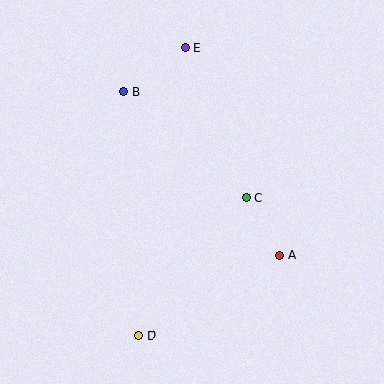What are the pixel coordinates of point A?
Point A is at (279, 255).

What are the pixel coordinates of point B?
Point B is at (124, 91).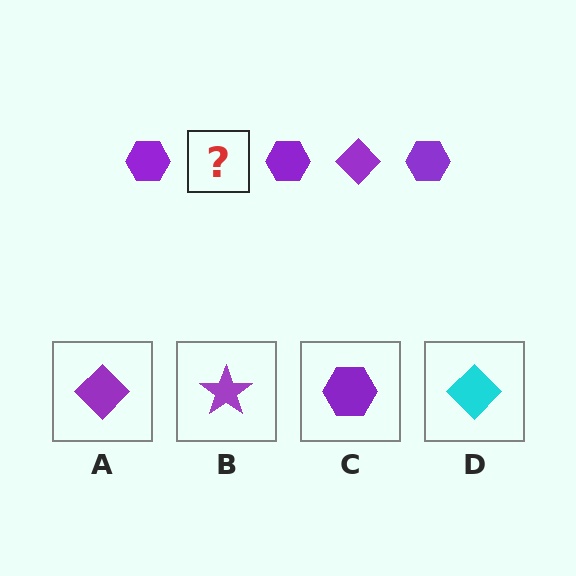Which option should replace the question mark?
Option A.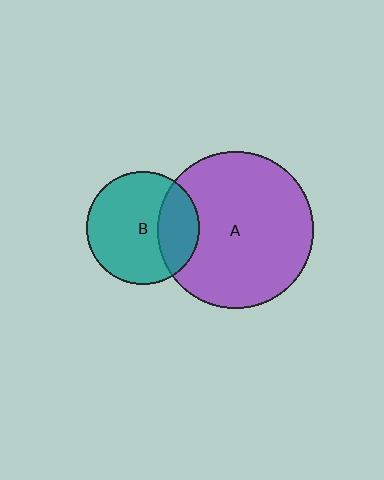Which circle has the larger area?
Circle A (purple).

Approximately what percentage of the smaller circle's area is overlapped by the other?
Approximately 30%.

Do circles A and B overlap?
Yes.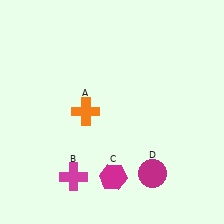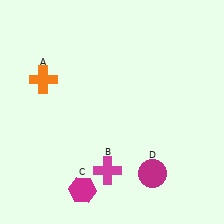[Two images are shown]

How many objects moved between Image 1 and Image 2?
3 objects moved between the two images.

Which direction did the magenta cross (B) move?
The magenta cross (B) moved right.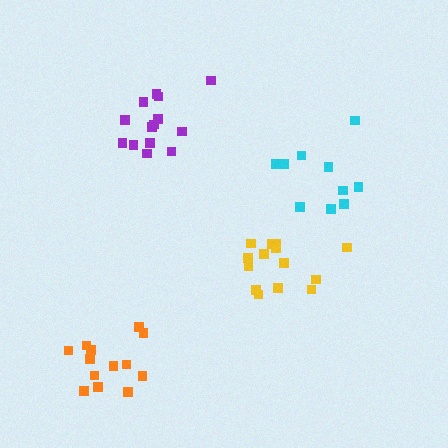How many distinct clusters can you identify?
There are 4 distinct clusters.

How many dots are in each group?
Group 1: 14 dots, Group 2: 10 dots, Group 3: 13 dots, Group 4: 14 dots (51 total).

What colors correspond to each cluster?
The clusters are colored: purple, cyan, orange, yellow.